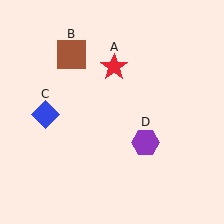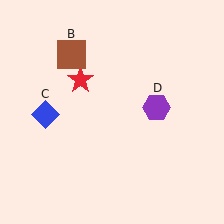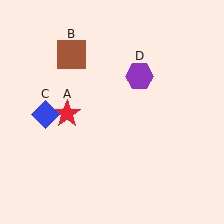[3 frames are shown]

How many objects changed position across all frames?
2 objects changed position: red star (object A), purple hexagon (object D).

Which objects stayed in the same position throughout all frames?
Brown square (object B) and blue diamond (object C) remained stationary.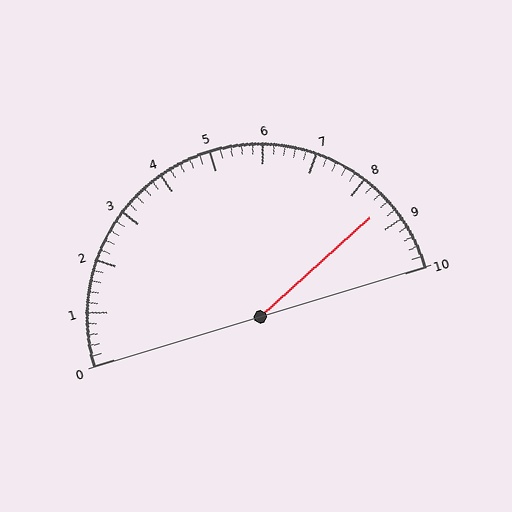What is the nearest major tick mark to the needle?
The nearest major tick mark is 9.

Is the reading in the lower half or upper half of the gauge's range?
The reading is in the upper half of the range (0 to 10).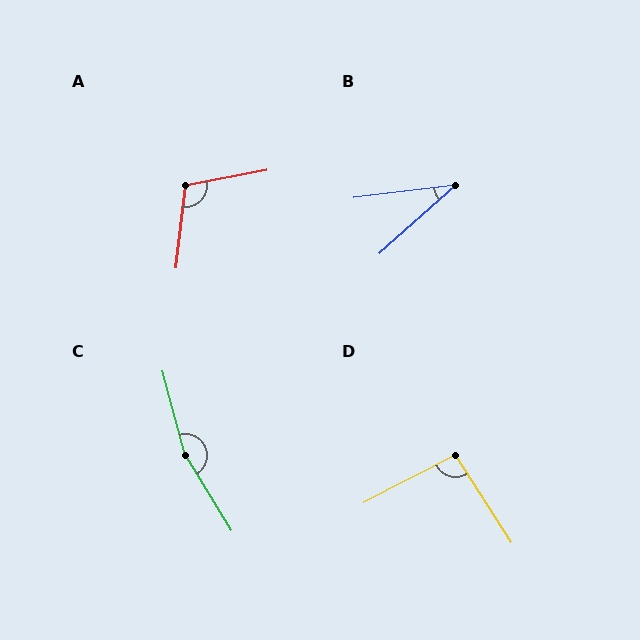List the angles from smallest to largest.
B (34°), D (95°), A (108°), C (163°).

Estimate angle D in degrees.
Approximately 95 degrees.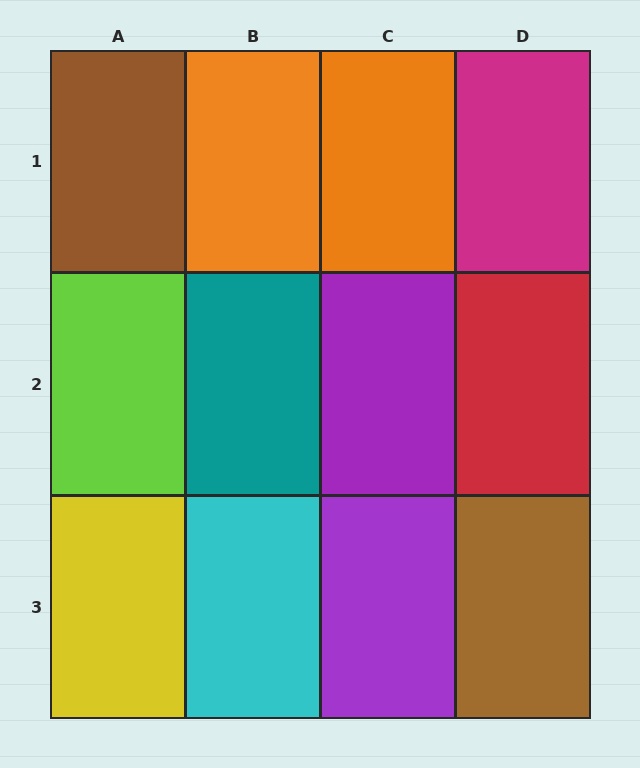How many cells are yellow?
1 cell is yellow.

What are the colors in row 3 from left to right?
Yellow, cyan, purple, brown.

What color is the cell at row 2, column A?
Lime.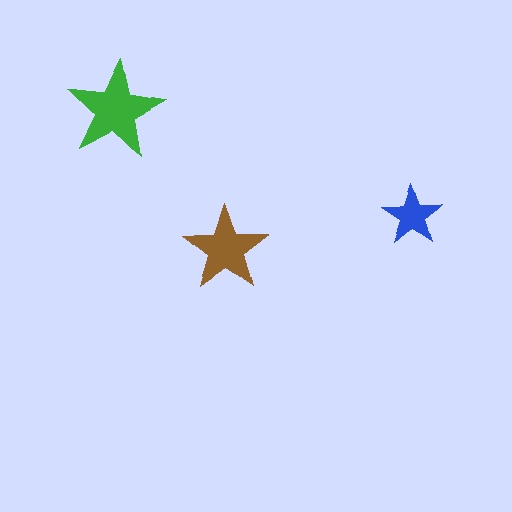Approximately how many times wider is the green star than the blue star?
About 1.5 times wider.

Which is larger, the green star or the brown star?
The green one.